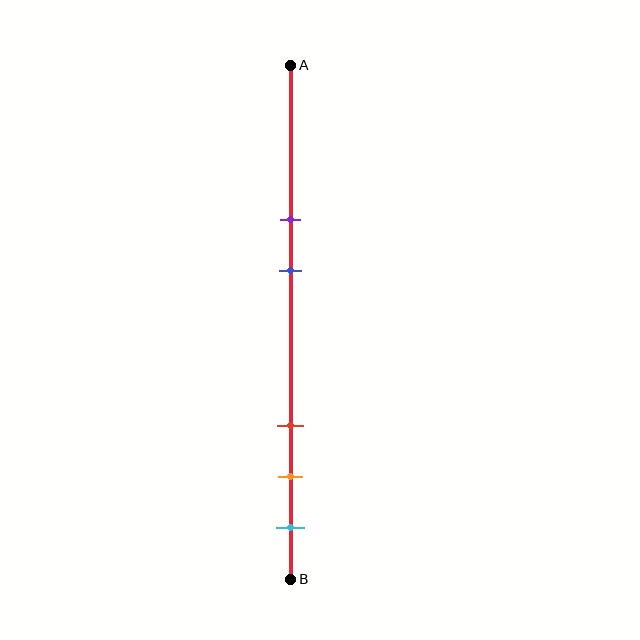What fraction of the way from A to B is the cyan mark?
The cyan mark is approximately 90% (0.9) of the way from A to B.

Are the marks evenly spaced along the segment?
No, the marks are not evenly spaced.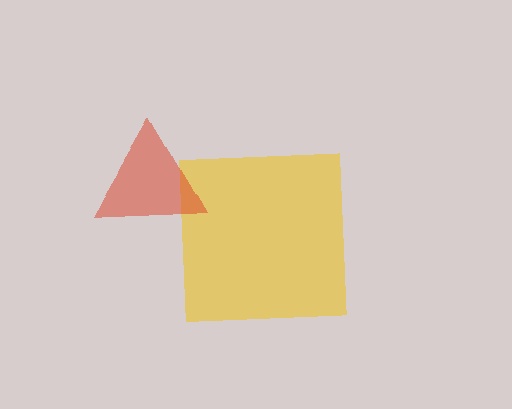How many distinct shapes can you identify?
There are 2 distinct shapes: a yellow square, a red triangle.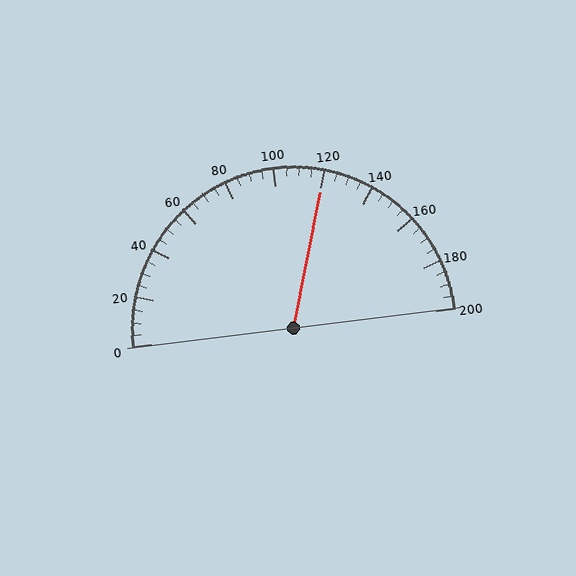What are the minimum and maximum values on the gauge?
The gauge ranges from 0 to 200.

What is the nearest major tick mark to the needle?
The nearest major tick mark is 120.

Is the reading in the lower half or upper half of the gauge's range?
The reading is in the upper half of the range (0 to 200).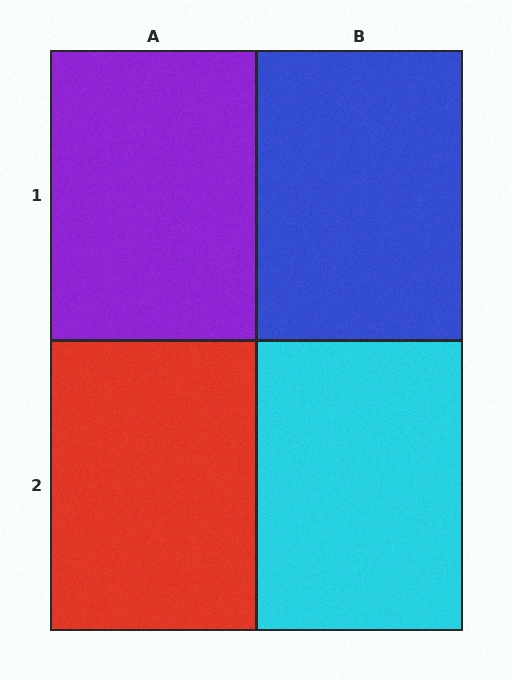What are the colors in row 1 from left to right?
Purple, blue.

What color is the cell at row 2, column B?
Cyan.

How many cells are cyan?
1 cell is cyan.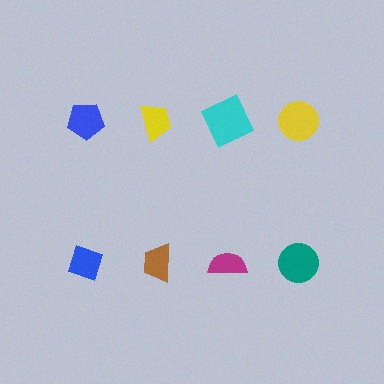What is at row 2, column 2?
A brown trapezoid.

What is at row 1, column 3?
A cyan square.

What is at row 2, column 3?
A magenta semicircle.